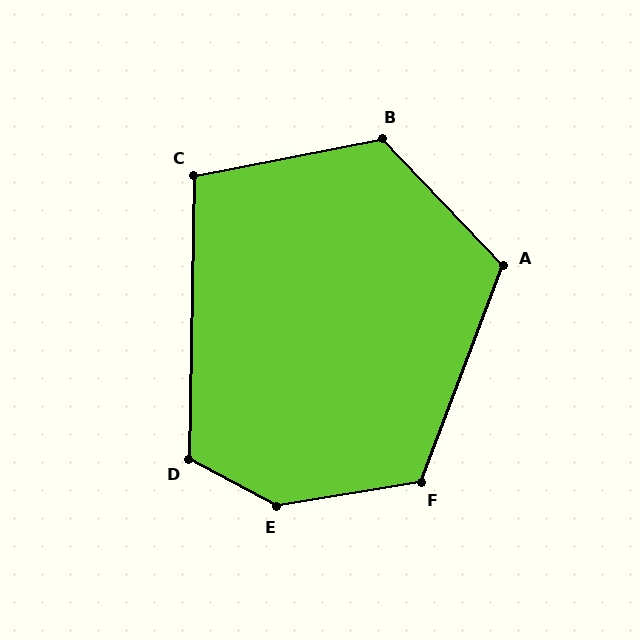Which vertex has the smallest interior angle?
C, at approximately 102 degrees.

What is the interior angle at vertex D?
Approximately 117 degrees (obtuse).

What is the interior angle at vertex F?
Approximately 120 degrees (obtuse).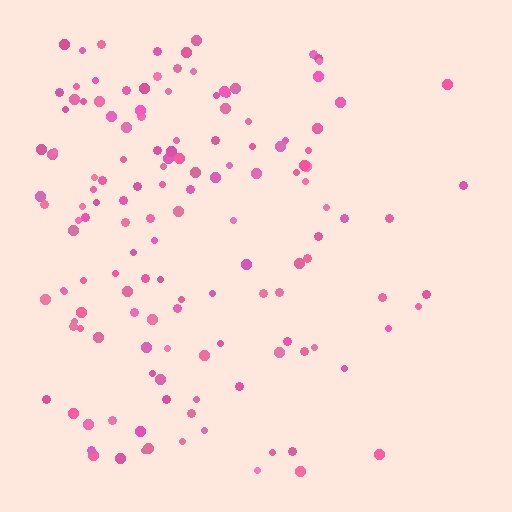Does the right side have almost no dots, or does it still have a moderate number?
Still a moderate number, just noticeably fewer than the left.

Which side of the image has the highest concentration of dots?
The left.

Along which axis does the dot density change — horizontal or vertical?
Horizontal.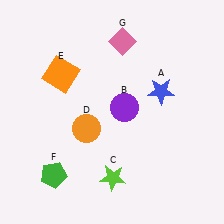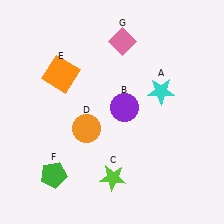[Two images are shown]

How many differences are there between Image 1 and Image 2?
There is 1 difference between the two images.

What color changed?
The star (A) changed from blue in Image 1 to cyan in Image 2.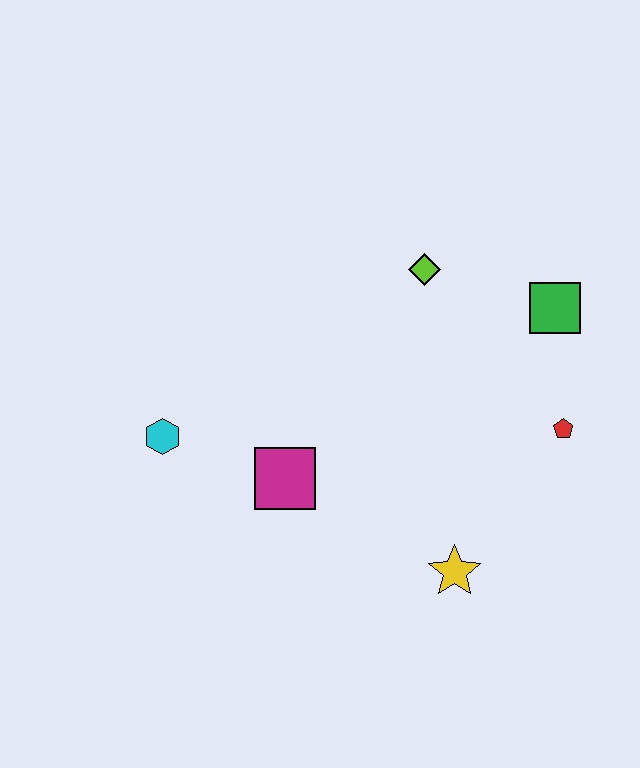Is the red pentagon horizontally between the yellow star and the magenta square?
No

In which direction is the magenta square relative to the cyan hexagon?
The magenta square is to the right of the cyan hexagon.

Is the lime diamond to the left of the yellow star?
Yes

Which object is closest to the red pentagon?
The green square is closest to the red pentagon.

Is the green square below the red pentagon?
No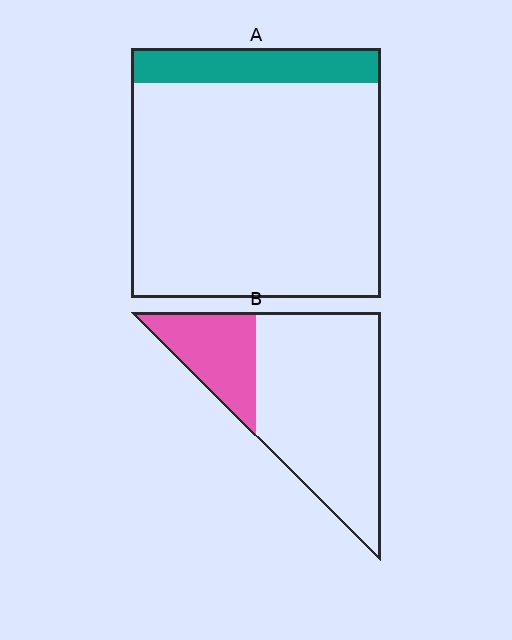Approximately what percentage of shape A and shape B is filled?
A is approximately 15% and B is approximately 25%.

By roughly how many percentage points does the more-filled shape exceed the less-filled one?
By roughly 10 percentage points (B over A).